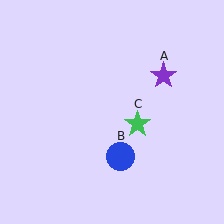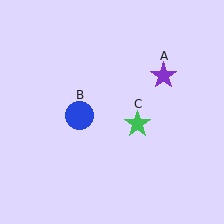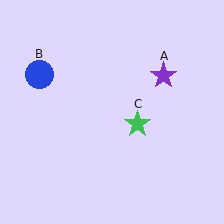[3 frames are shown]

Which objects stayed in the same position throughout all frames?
Purple star (object A) and green star (object C) remained stationary.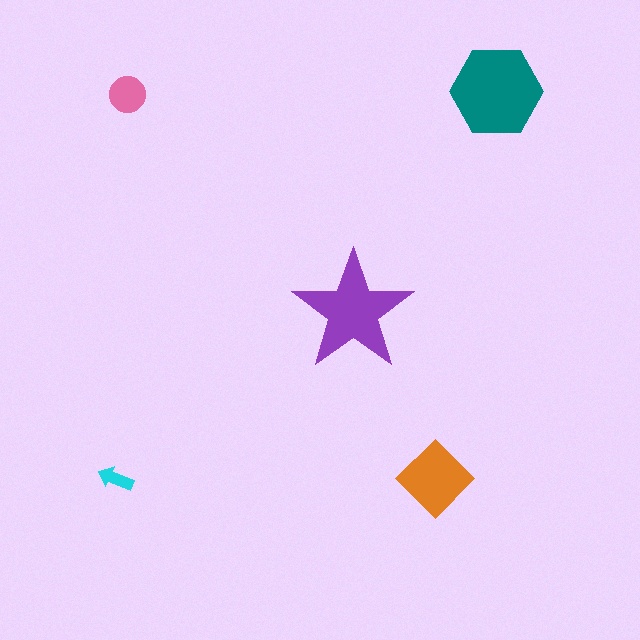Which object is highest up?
The teal hexagon is topmost.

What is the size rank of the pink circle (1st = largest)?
4th.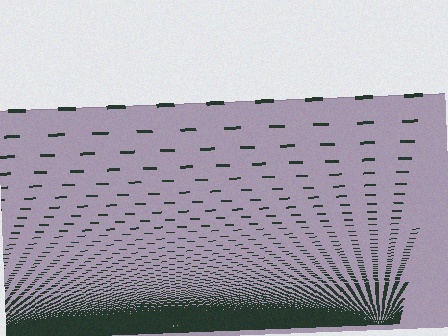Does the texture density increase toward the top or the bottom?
Density increases toward the bottom.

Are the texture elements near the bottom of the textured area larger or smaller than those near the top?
Smaller. The gradient is inverted — elements near the bottom are smaller and denser.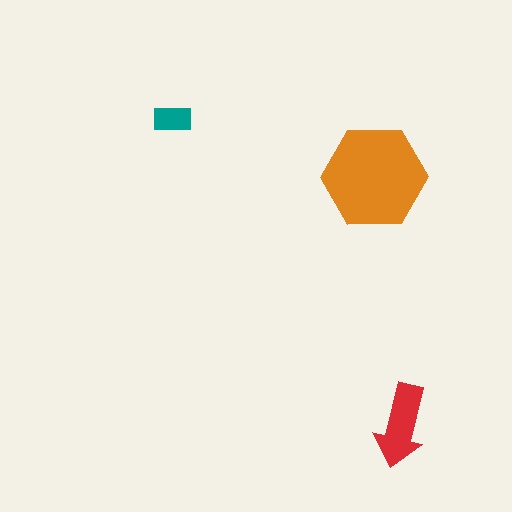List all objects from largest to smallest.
The orange hexagon, the red arrow, the teal rectangle.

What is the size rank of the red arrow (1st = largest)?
2nd.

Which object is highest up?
The teal rectangle is topmost.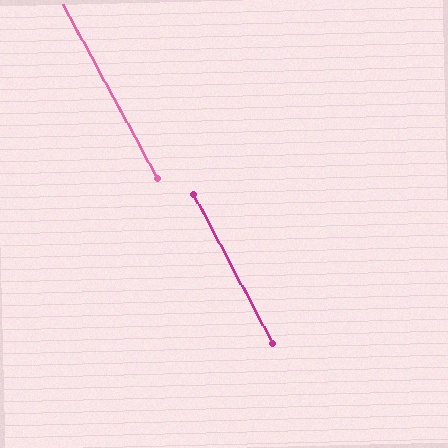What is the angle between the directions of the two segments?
Approximately 1 degree.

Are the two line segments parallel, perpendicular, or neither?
Parallel — their directions differ by only 0.6°.